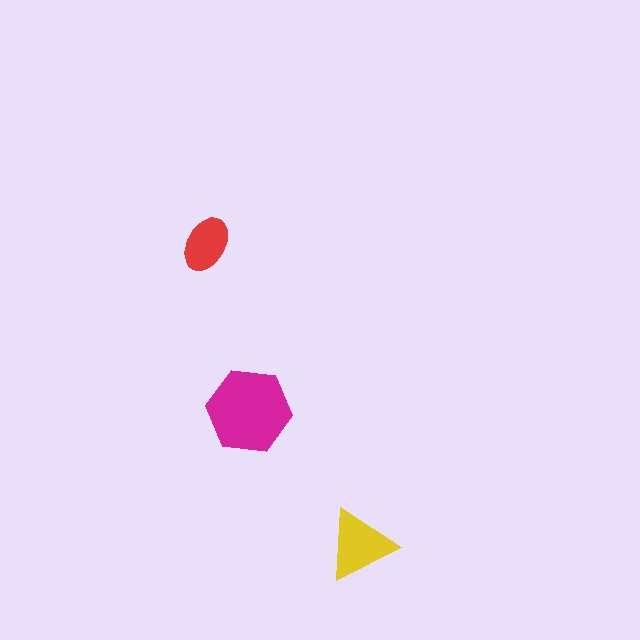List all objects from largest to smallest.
The magenta hexagon, the yellow triangle, the red ellipse.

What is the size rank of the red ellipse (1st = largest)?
3rd.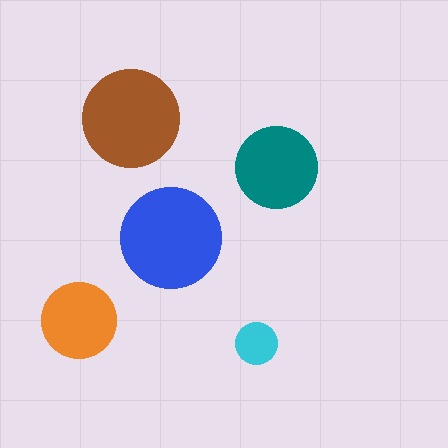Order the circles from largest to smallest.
the blue one, the brown one, the teal one, the orange one, the cyan one.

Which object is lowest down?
The cyan circle is bottommost.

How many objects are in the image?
There are 5 objects in the image.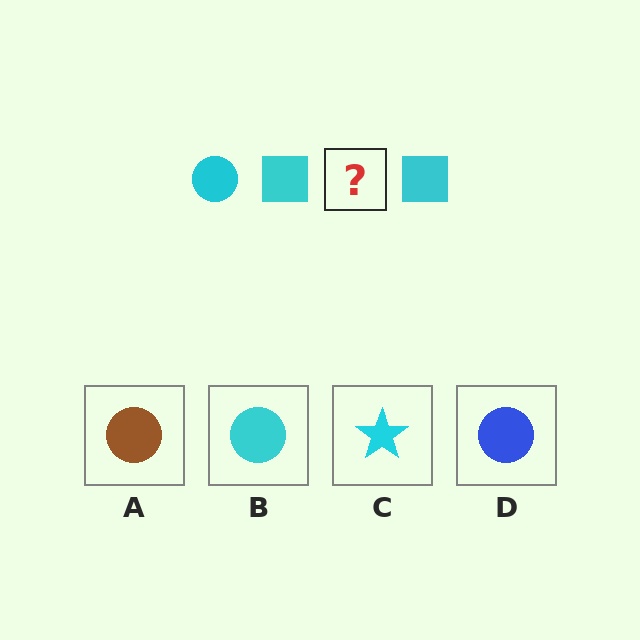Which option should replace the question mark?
Option B.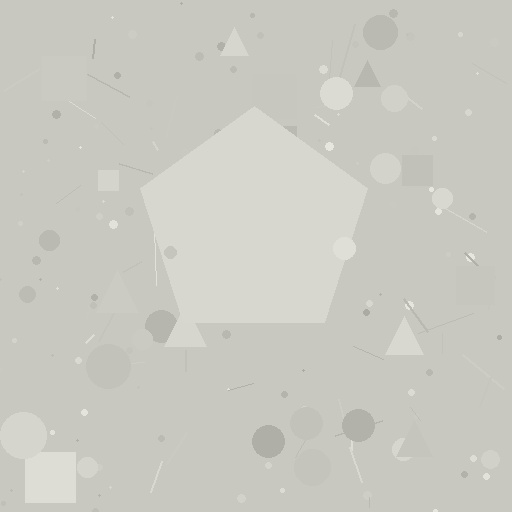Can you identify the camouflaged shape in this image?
The camouflaged shape is a pentagon.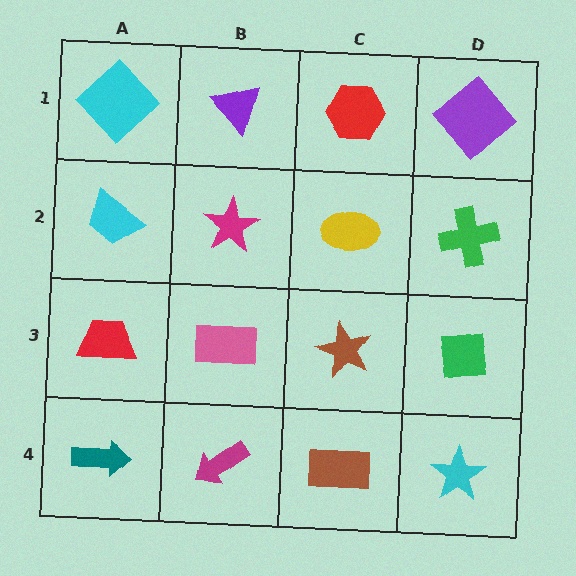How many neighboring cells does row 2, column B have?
4.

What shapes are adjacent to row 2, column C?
A red hexagon (row 1, column C), a brown star (row 3, column C), a magenta star (row 2, column B), a green cross (row 2, column D).